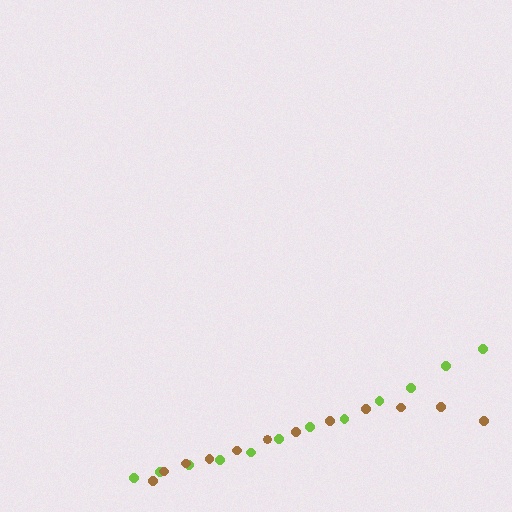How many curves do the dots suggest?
There are 2 distinct paths.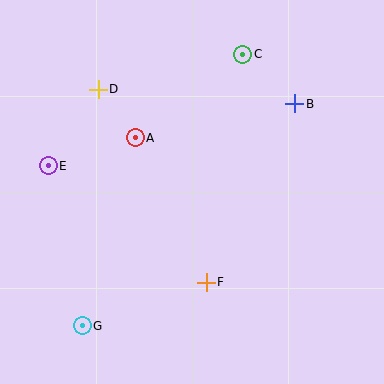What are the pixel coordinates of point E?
Point E is at (48, 166).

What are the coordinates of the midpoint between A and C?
The midpoint between A and C is at (189, 96).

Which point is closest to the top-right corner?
Point B is closest to the top-right corner.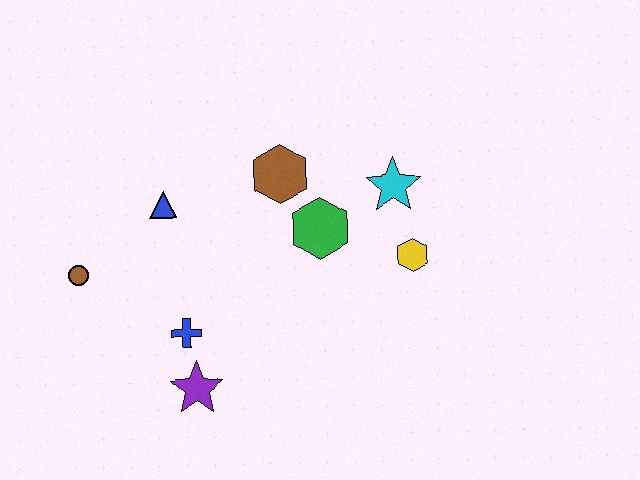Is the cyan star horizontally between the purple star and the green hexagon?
No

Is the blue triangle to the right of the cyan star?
No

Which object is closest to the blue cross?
The purple star is closest to the blue cross.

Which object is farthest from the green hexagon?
The brown circle is farthest from the green hexagon.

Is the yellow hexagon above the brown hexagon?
No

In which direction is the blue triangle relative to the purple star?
The blue triangle is above the purple star.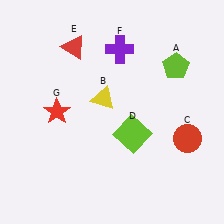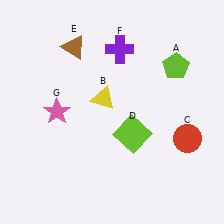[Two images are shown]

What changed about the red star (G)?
In Image 1, G is red. In Image 2, it changed to pink.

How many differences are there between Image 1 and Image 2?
There are 2 differences between the two images.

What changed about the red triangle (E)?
In Image 1, E is red. In Image 2, it changed to brown.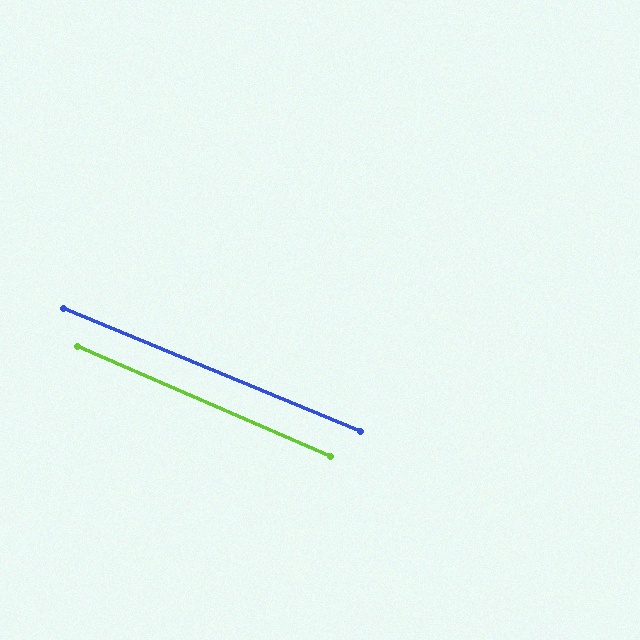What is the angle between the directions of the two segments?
Approximately 1 degree.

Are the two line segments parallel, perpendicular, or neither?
Parallel — their directions differ by only 0.9°.